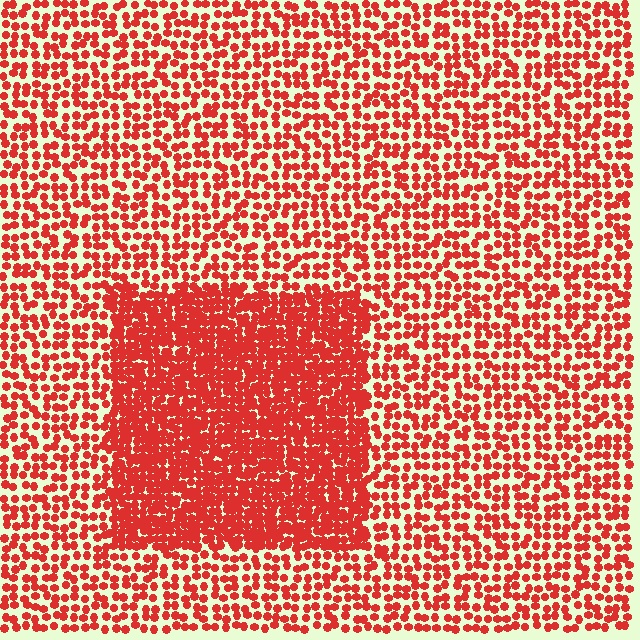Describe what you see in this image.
The image contains small red elements arranged at two different densities. A rectangle-shaped region is visible where the elements are more densely packed than the surrounding area.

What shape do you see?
I see a rectangle.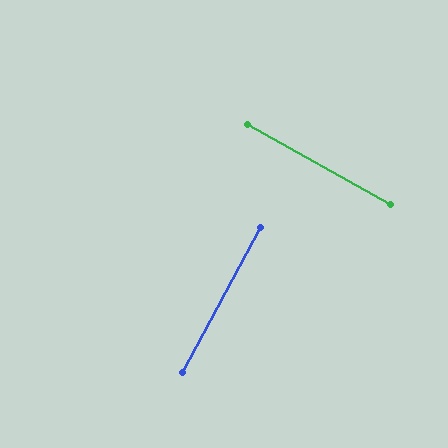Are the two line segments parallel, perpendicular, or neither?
Perpendicular — they meet at approximately 89°.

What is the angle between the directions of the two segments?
Approximately 89 degrees.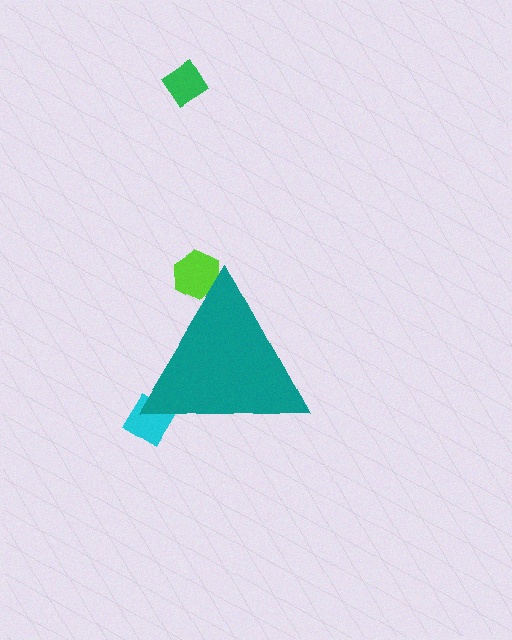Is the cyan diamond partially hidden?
Yes, the cyan diamond is partially hidden behind the teal triangle.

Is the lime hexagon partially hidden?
Yes, the lime hexagon is partially hidden behind the teal triangle.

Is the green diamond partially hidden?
No, the green diamond is fully visible.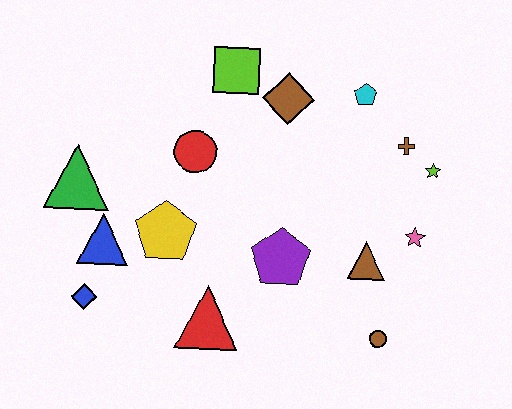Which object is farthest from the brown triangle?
The green triangle is farthest from the brown triangle.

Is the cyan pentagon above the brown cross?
Yes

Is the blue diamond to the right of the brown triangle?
No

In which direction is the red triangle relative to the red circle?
The red triangle is below the red circle.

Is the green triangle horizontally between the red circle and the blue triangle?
No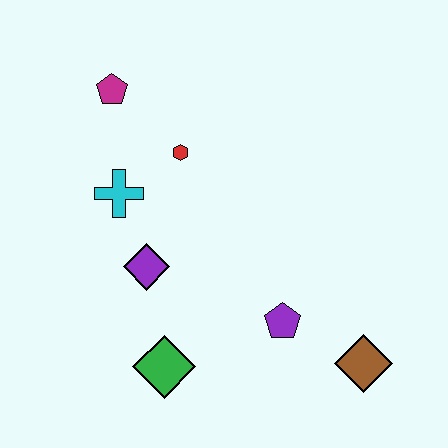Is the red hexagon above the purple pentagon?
Yes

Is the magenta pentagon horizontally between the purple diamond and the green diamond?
No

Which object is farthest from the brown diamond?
The magenta pentagon is farthest from the brown diamond.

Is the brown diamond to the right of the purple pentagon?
Yes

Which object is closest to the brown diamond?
The purple pentagon is closest to the brown diamond.